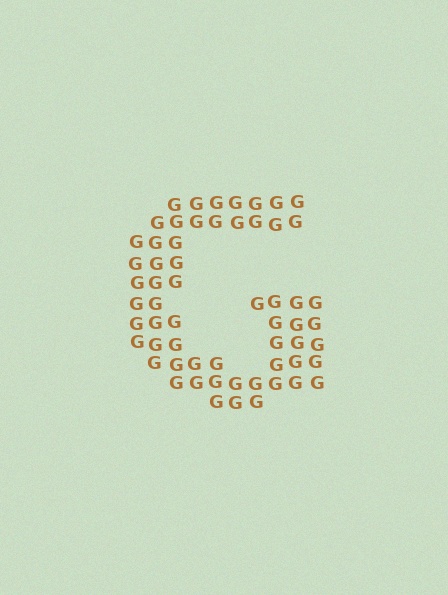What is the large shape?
The large shape is the letter G.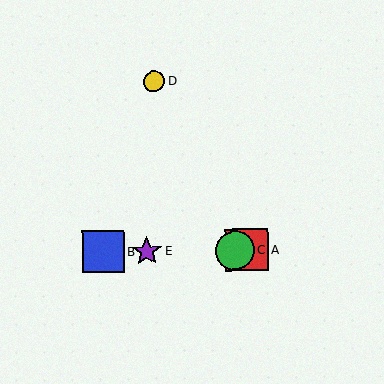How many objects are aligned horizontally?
4 objects (A, B, C, E) are aligned horizontally.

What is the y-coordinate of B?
Object B is at y≈252.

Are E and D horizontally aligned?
No, E is at y≈251 and D is at y≈82.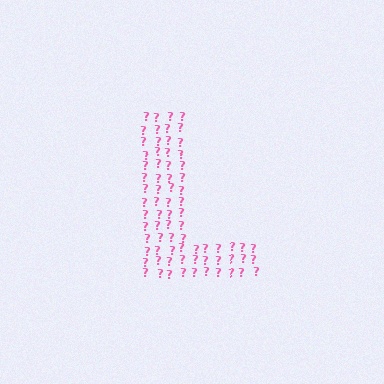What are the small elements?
The small elements are question marks.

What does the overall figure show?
The overall figure shows the letter L.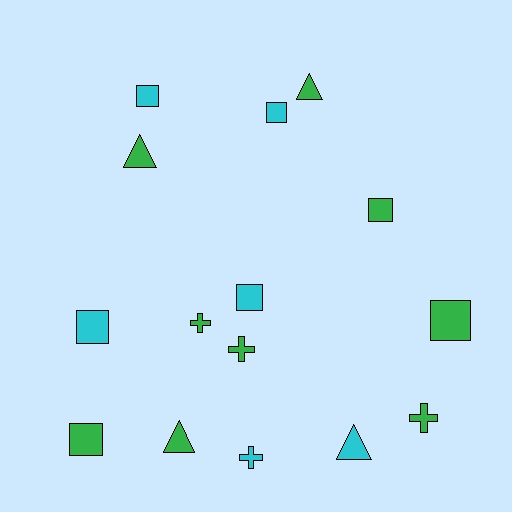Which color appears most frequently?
Green, with 9 objects.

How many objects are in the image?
There are 15 objects.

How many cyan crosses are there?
There is 1 cyan cross.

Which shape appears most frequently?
Square, with 7 objects.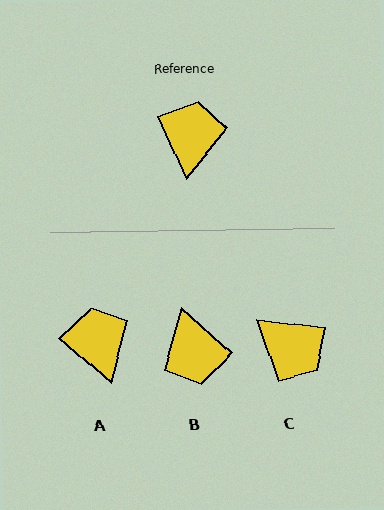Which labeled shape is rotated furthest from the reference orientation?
B, about 156 degrees away.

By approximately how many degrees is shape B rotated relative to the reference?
Approximately 156 degrees clockwise.